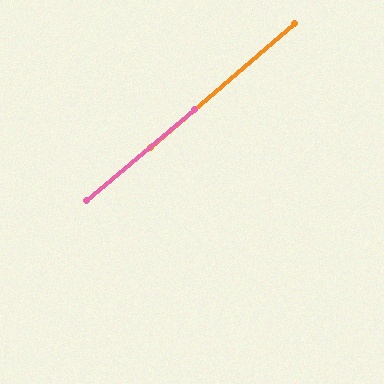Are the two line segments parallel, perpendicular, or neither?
Parallel — their directions differ by only 0.6°.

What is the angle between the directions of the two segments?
Approximately 1 degree.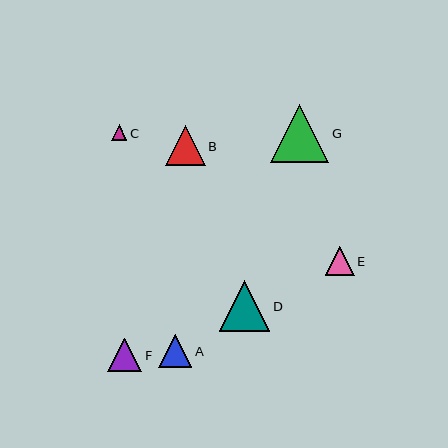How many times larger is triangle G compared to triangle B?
Triangle G is approximately 1.5 times the size of triangle B.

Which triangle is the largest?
Triangle G is the largest with a size of approximately 59 pixels.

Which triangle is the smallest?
Triangle C is the smallest with a size of approximately 15 pixels.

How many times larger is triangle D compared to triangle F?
Triangle D is approximately 1.5 times the size of triangle F.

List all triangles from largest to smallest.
From largest to smallest: G, D, B, F, A, E, C.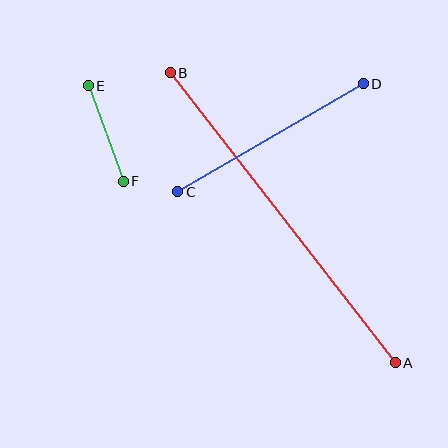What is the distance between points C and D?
The distance is approximately 214 pixels.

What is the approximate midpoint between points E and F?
The midpoint is at approximately (106, 133) pixels.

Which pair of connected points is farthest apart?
Points A and B are farthest apart.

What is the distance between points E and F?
The distance is approximately 102 pixels.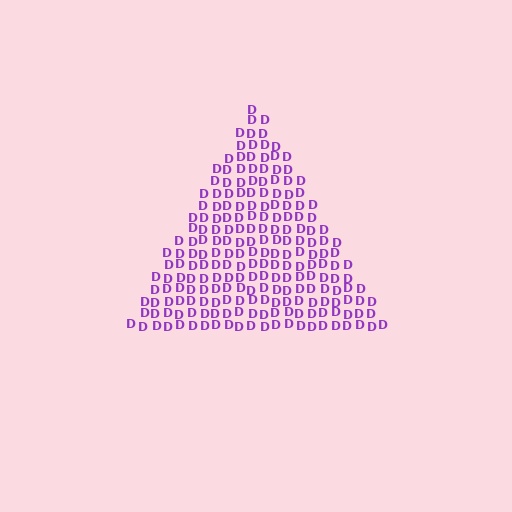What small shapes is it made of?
It is made of small letter D's.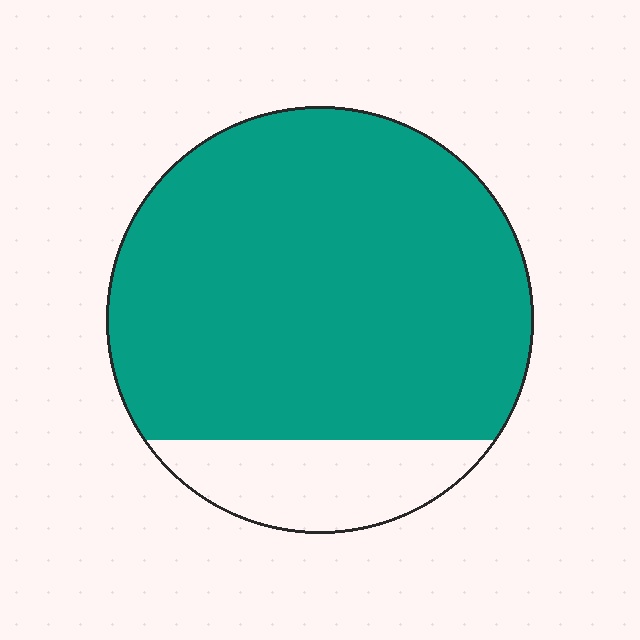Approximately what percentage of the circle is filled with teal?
Approximately 85%.